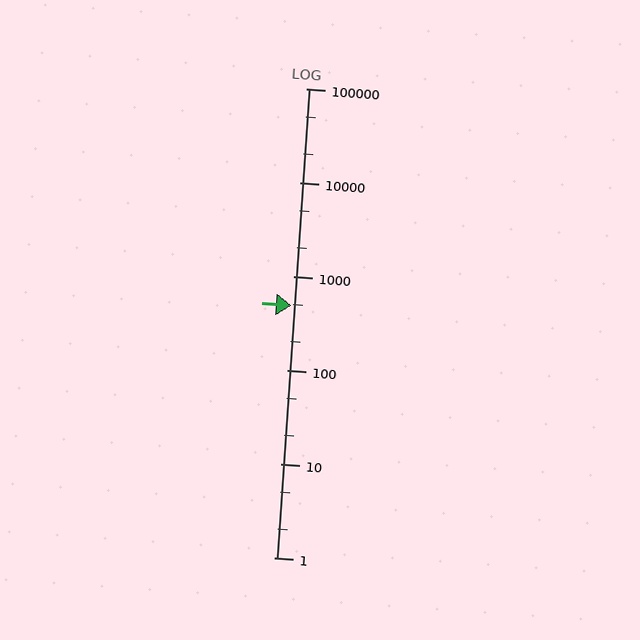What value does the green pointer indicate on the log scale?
The pointer indicates approximately 480.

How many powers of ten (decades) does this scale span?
The scale spans 5 decades, from 1 to 100000.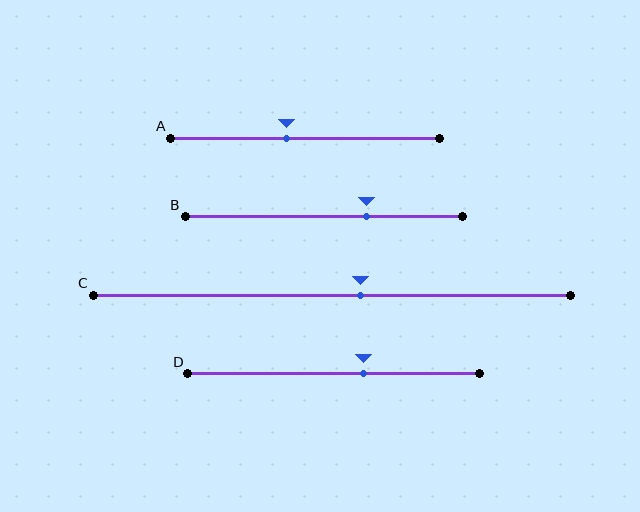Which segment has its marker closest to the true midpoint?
Segment C has its marker closest to the true midpoint.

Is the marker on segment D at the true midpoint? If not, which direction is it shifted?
No, the marker on segment D is shifted to the right by about 10% of the segment length.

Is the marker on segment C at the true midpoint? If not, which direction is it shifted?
No, the marker on segment C is shifted to the right by about 6% of the segment length.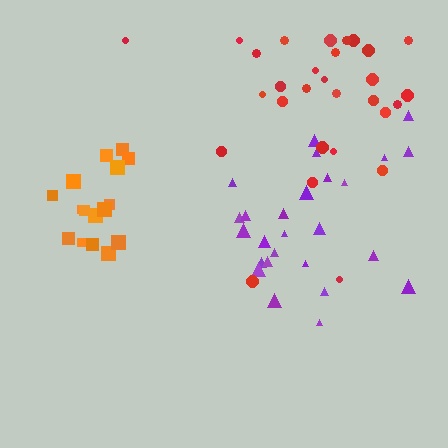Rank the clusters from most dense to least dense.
orange, purple, red.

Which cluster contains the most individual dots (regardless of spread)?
Red (30).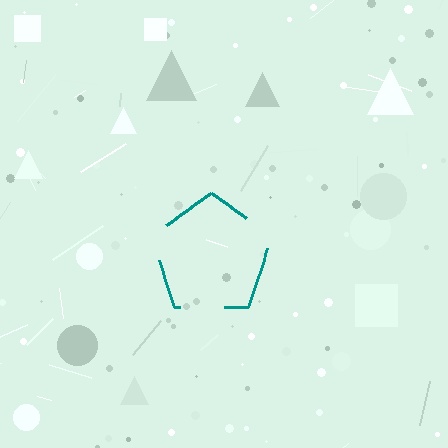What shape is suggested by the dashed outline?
The dashed outline suggests a pentagon.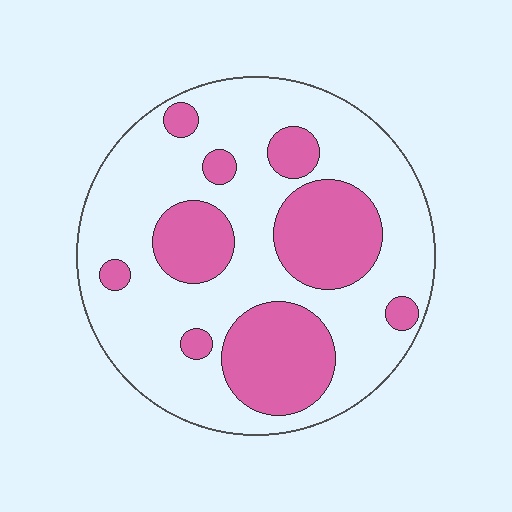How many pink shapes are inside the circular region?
9.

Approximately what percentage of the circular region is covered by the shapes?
Approximately 30%.